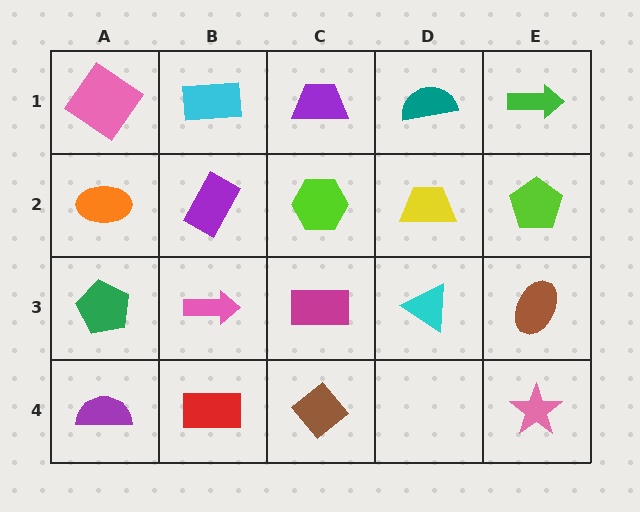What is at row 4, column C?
A brown diamond.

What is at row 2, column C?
A lime hexagon.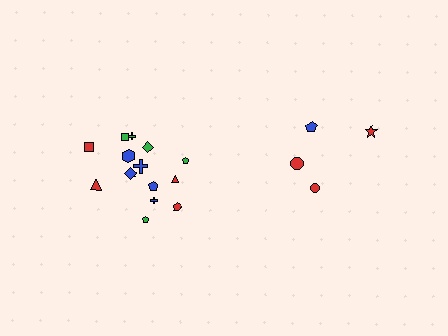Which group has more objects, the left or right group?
The left group.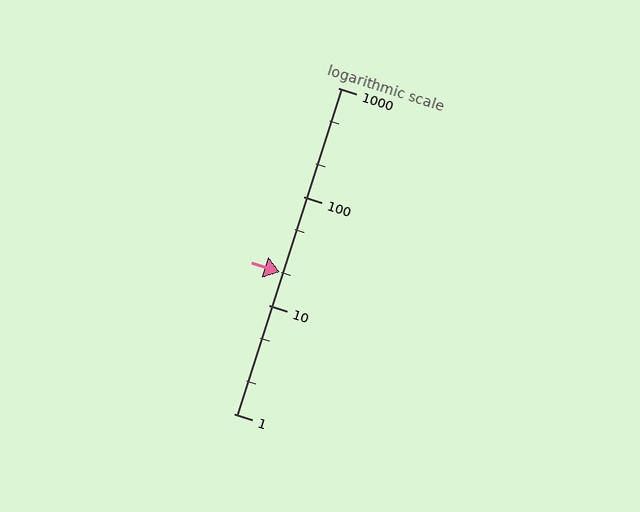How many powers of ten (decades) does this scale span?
The scale spans 3 decades, from 1 to 1000.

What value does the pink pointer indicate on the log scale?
The pointer indicates approximately 20.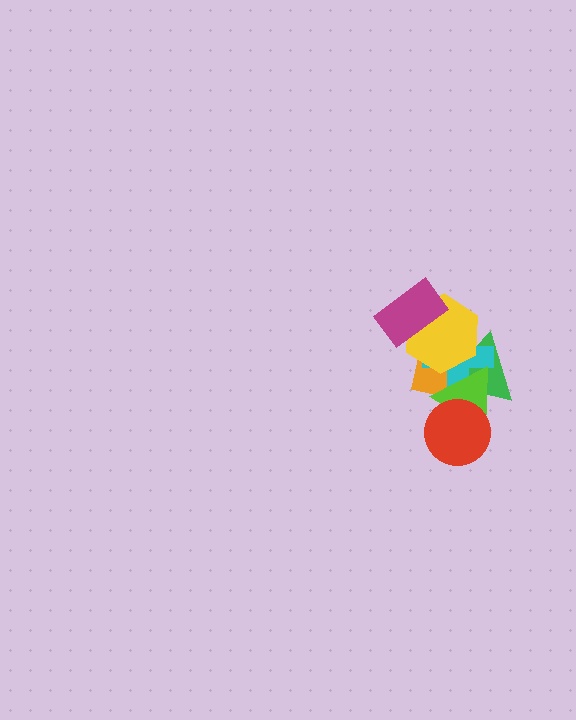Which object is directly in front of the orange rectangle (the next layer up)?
The cyan cross is directly in front of the orange rectangle.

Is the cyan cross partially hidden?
Yes, it is partially covered by another shape.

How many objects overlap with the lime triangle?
5 objects overlap with the lime triangle.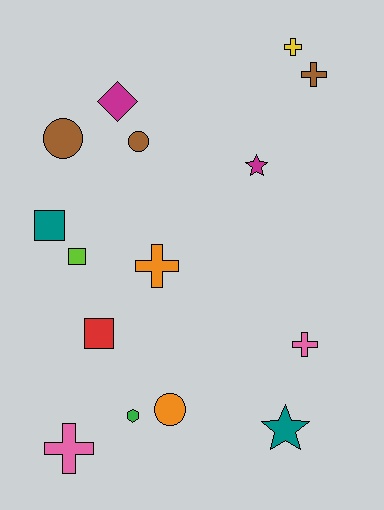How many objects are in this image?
There are 15 objects.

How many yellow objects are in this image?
There is 1 yellow object.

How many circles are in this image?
There are 3 circles.